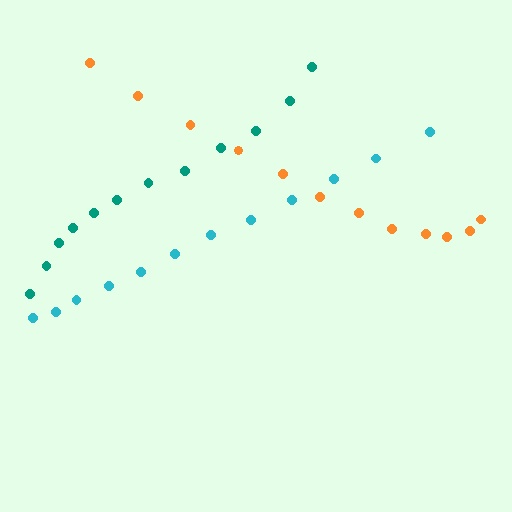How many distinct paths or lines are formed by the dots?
There are 3 distinct paths.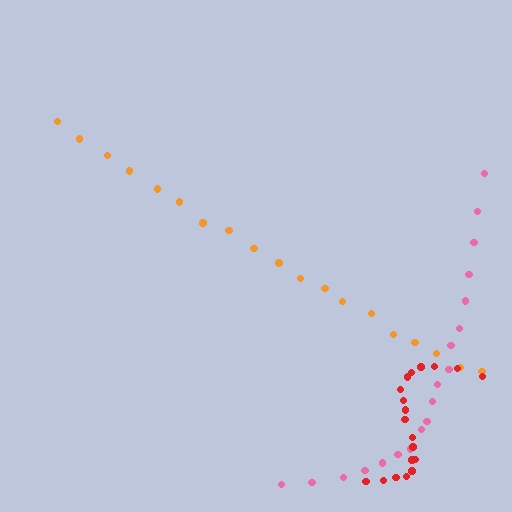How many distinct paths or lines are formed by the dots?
There are 3 distinct paths.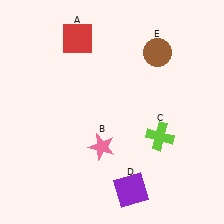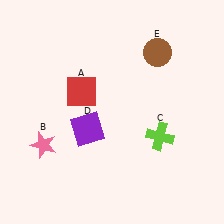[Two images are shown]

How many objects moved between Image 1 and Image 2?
3 objects moved between the two images.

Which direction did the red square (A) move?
The red square (A) moved down.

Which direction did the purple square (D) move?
The purple square (D) moved up.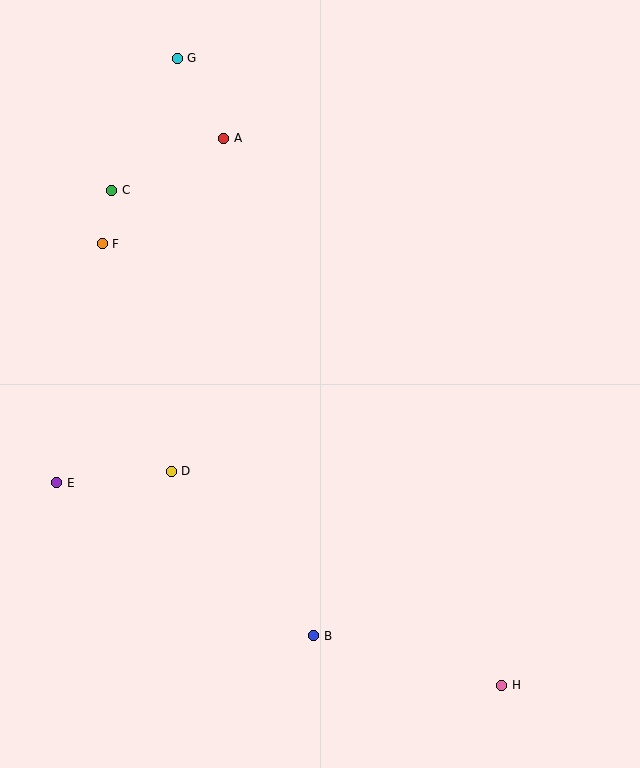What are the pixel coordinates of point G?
Point G is at (177, 58).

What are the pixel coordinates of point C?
Point C is at (112, 190).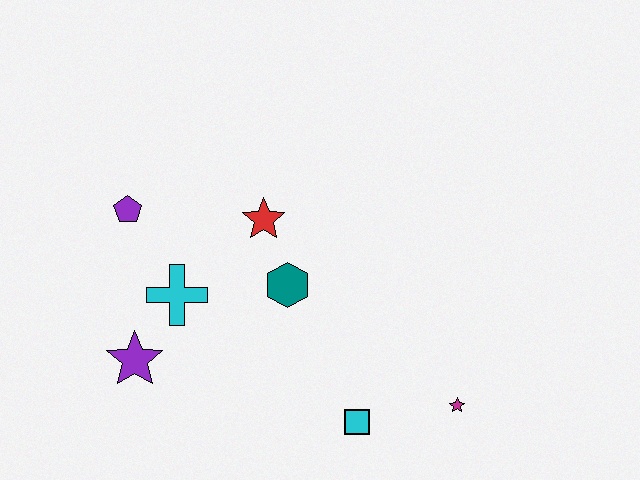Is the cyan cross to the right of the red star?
No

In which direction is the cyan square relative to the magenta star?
The cyan square is to the left of the magenta star.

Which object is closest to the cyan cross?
The purple star is closest to the cyan cross.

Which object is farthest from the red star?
The magenta star is farthest from the red star.